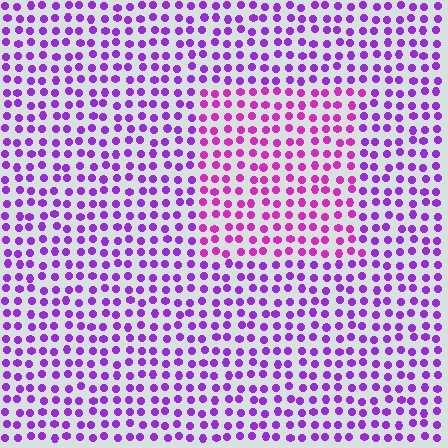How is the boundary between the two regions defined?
The boundary is defined purely by a slight shift in hue (about 29 degrees). Spacing, size, and orientation are identical on both sides.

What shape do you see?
I see a rectangle.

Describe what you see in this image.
The image is filled with small purple elements in a uniform arrangement. A rectangle-shaped region is visible where the elements are tinted to a slightly different hue, forming a subtle color boundary.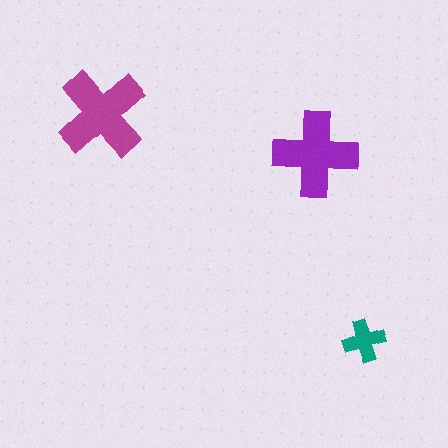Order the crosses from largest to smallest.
the magenta one, the purple one, the teal one.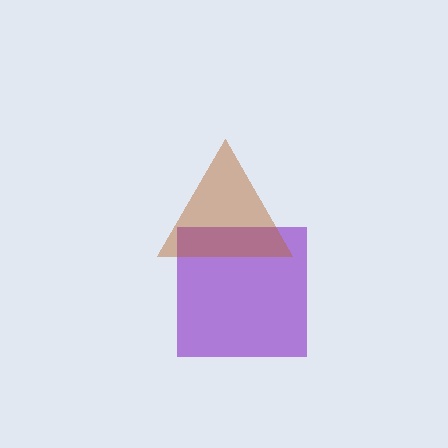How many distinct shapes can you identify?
There are 2 distinct shapes: a purple square, a brown triangle.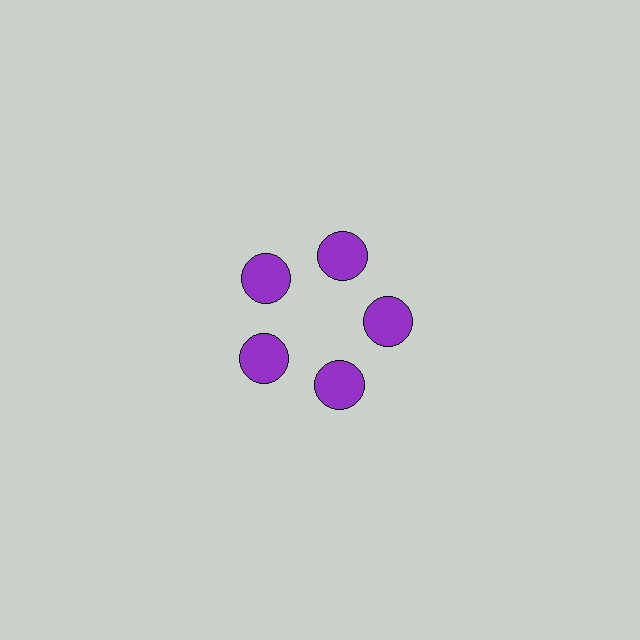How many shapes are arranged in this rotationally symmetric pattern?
There are 5 shapes, arranged in 5 groups of 1.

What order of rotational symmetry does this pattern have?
This pattern has 5-fold rotational symmetry.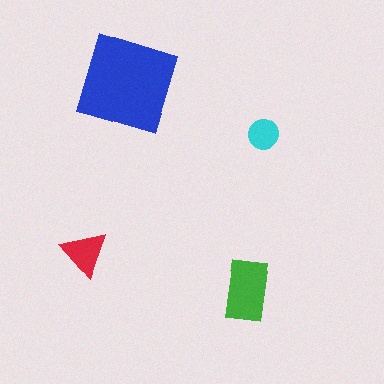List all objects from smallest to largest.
The cyan circle, the red triangle, the green rectangle, the blue diamond.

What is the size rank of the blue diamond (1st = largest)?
1st.